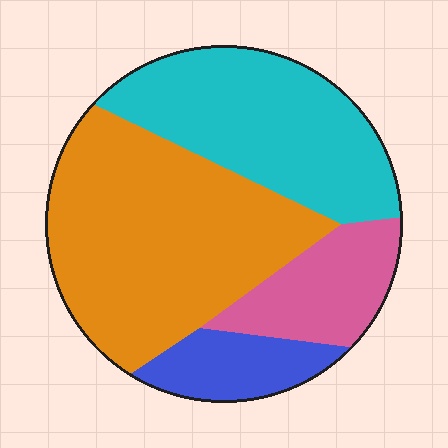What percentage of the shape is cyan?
Cyan covers about 30% of the shape.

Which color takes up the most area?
Orange, at roughly 45%.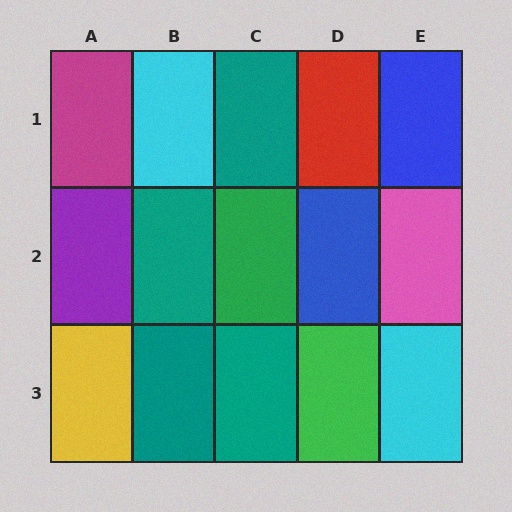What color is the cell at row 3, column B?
Teal.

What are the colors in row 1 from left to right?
Magenta, cyan, teal, red, blue.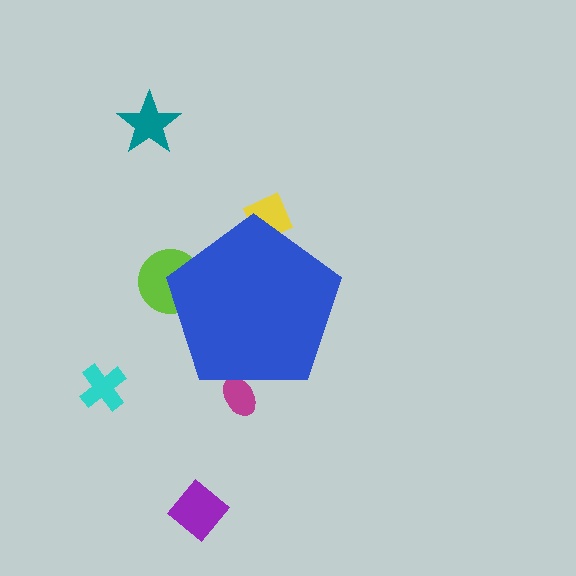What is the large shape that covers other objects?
A blue pentagon.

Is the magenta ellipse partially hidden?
Yes, the magenta ellipse is partially hidden behind the blue pentagon.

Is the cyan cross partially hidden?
No, the cyan cross is fully visible.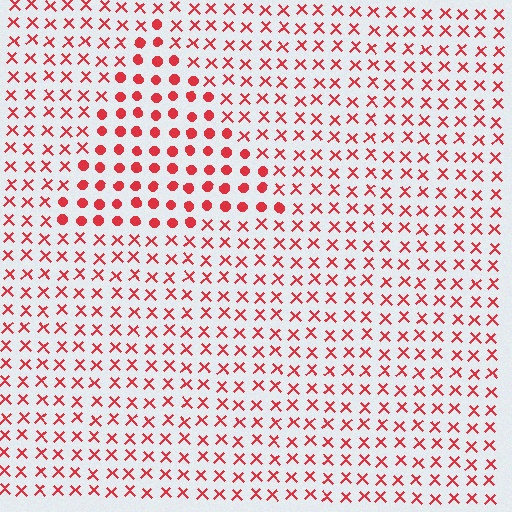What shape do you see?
I see a triangle.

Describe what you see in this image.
The image is filled with small red elements arranged in a uniform grid. A triangle-shaped region contains circles, while the surrounding area contains X marks. The boundary is defined purely by the change in element shape.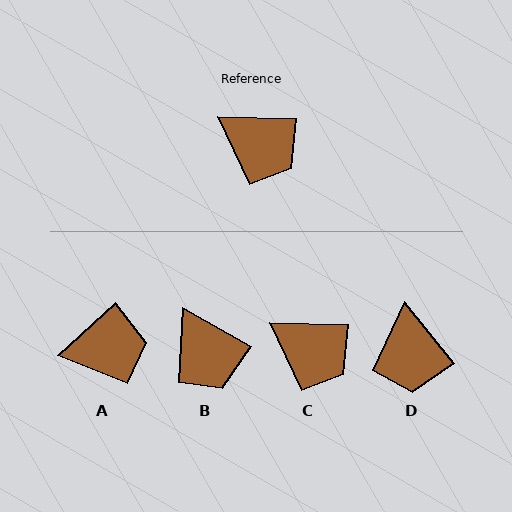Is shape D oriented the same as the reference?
No, it is off by about 50 degrees.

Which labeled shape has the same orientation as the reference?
C.